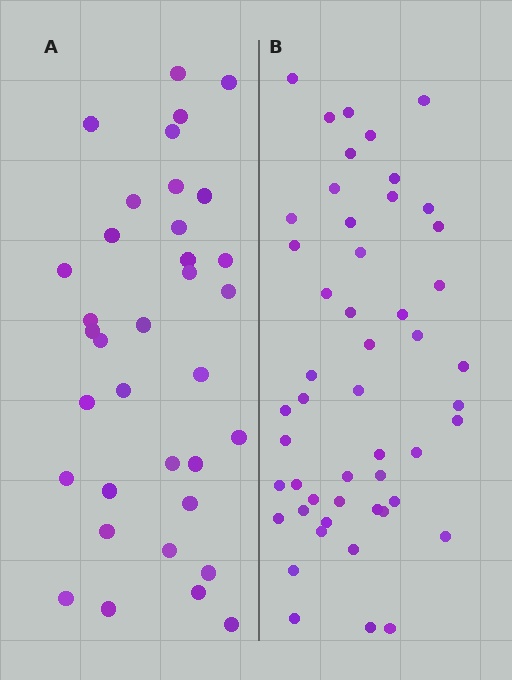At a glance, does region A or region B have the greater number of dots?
Region B (the right region) has more dots.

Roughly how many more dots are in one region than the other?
Region B has approximately 15 more dots than region A.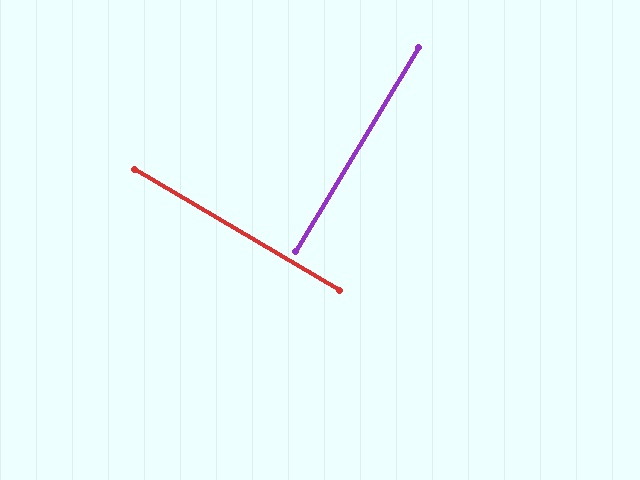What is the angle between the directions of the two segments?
Approximately 90 degrees.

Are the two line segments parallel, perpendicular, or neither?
Perpendicular — they meet at approximately 90°.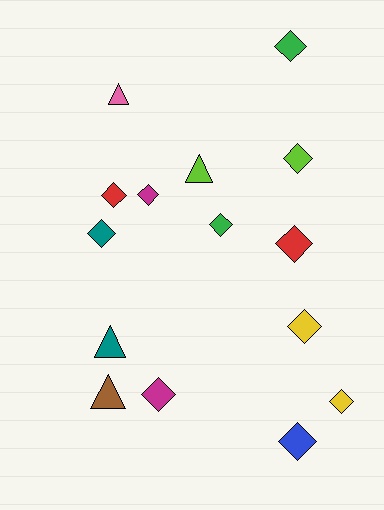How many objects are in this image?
There are 15 objects.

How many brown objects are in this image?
There is 1 brown object.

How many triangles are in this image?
There are 4 triangles.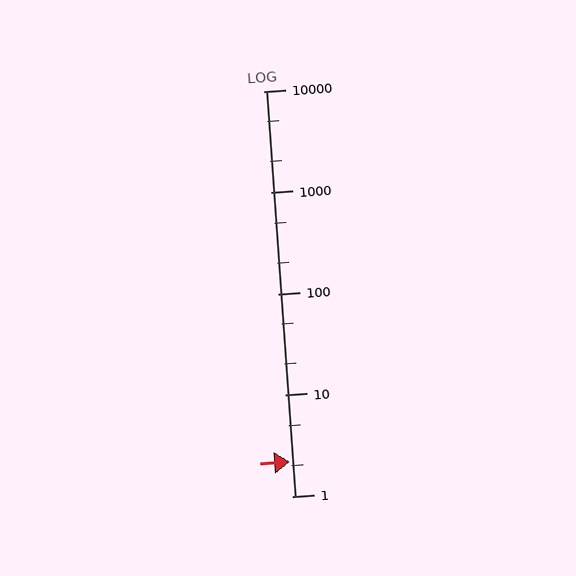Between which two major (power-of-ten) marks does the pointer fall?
The pointer is between 1 and 10.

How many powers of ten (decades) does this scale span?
The scale spans 4 decades, from 1 to 10000.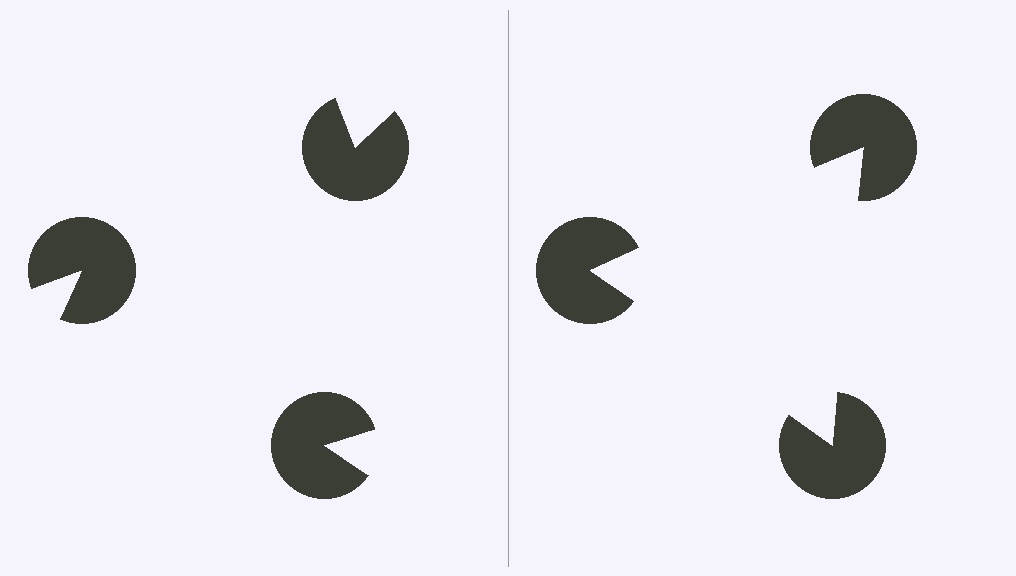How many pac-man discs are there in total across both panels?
6 — 3 on each side.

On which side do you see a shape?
An illusory triangle appears on the right side. On the left side the wedge cuts are rotated, so no coherent shape forms.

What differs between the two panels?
The pac-man discs are positioned identically on both sides; only the wedge orientations differ. On the right they align to a triangle; on the left they are misaligned.